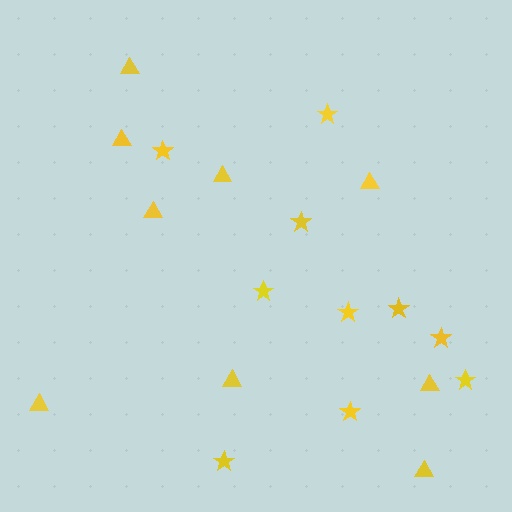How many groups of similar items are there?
There are 2 groups: one group of stars (10) and one group of triangles (9).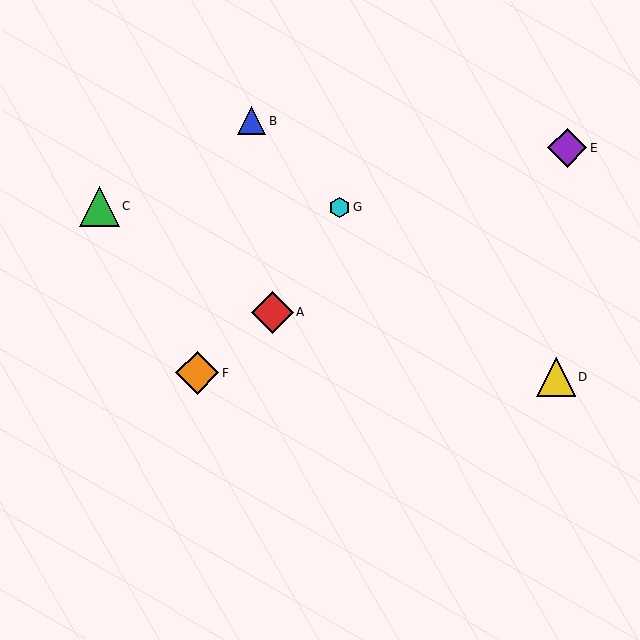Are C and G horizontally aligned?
Yes, both are at y≈207.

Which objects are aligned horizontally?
Objects C, G are aligned horizontally.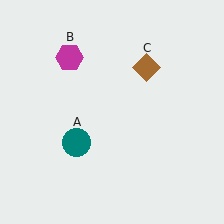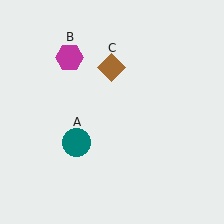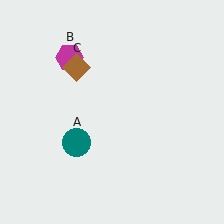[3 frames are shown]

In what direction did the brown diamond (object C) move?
The brown diamond (object C) moved left.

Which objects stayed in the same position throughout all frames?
Teal circle (object A) and magenta hexagon (object B) remained stationary.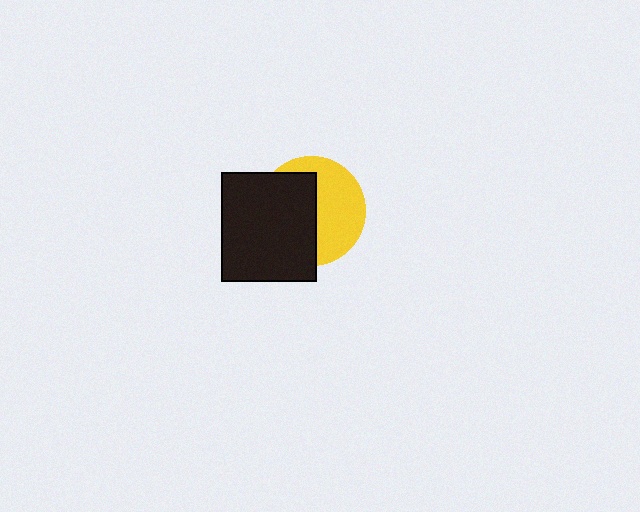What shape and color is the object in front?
The object in front is a black rectangle.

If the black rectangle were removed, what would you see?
You would see the complete yellow circle.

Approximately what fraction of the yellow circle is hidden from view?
Roughly 52% of the yellow circle is hidden behind the black rectangle.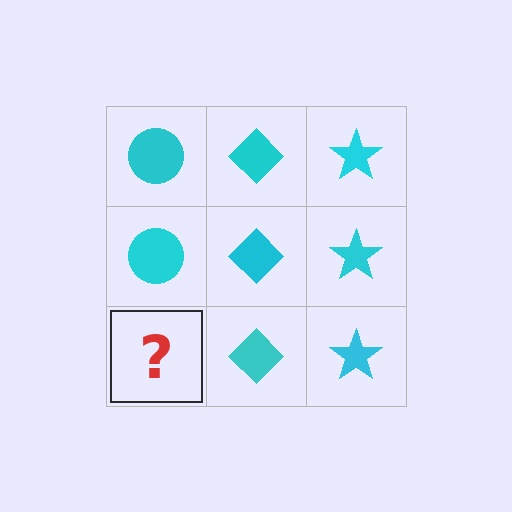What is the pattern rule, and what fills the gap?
The rule is that each column has a consistent shape. The gap should be filled with a cyan circle.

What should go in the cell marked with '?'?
The missing cell should contain a cyan circle.